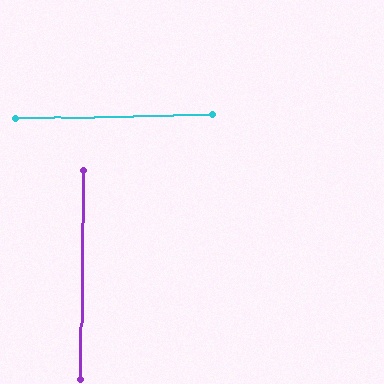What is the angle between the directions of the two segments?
Approximately 88 degrees.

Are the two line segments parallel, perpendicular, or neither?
Perpendicular — they meet at approximately 88°.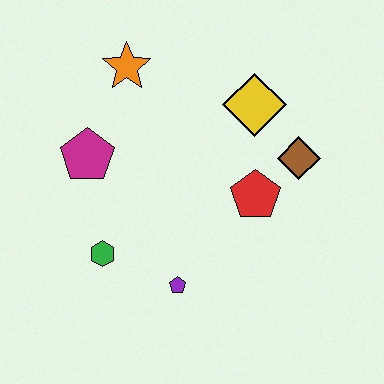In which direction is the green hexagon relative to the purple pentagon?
The green hexagon is to the left of the purple pentagon.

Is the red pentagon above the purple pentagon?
Yes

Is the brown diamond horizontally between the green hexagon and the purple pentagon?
No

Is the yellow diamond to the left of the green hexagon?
No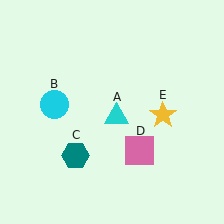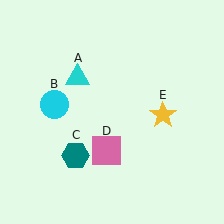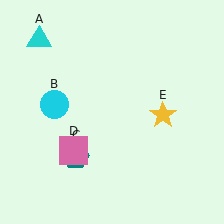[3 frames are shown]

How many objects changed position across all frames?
2 objects changed position: cyan triangle (object A), pink square (object D).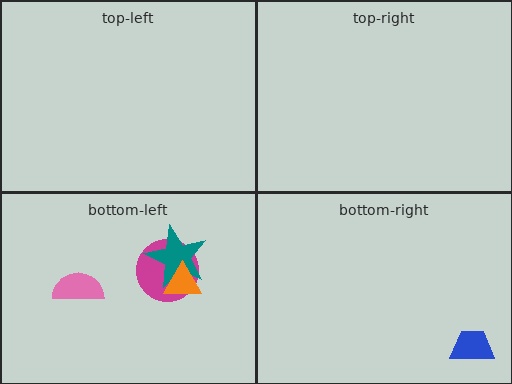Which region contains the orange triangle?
The bottom-left region.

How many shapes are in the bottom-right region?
1.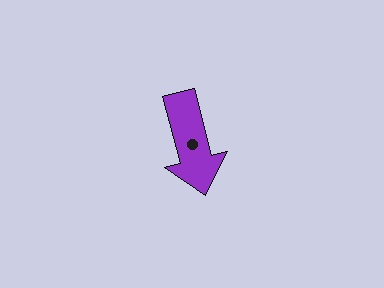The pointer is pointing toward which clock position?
Roughly 6 o'clock.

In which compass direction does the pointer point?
South.